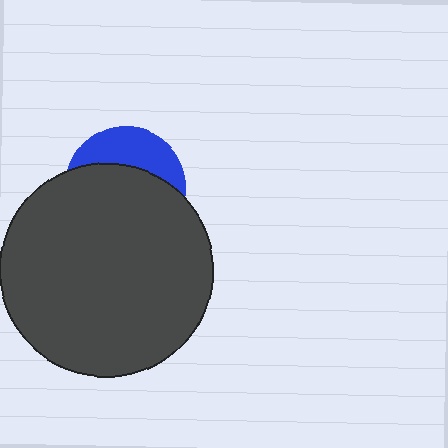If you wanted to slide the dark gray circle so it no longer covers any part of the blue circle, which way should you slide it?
Slide it down — that is the most direct way to separate the two shapes.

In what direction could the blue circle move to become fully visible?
The blue circle could move up. That would shift it out from behind the dark gray circle entirely.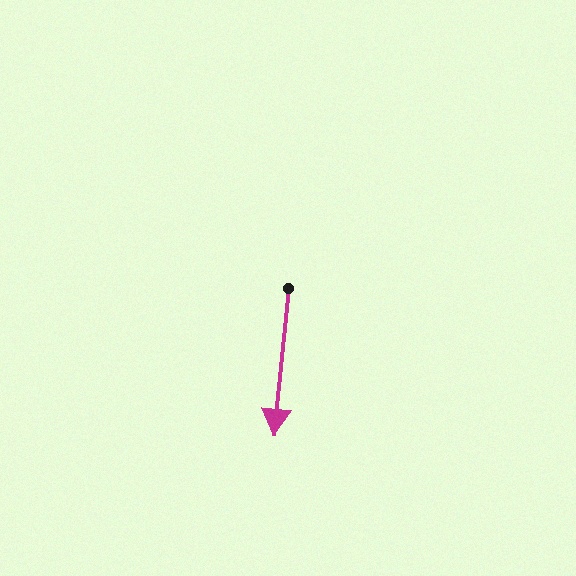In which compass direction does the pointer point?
South.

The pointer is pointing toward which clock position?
Roughly 6 o'clock.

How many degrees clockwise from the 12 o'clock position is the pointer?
Approximately 186 degrees.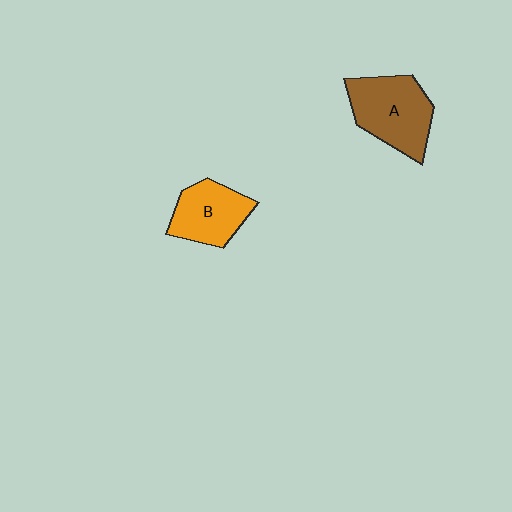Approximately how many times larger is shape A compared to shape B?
Approximately 1.3 times.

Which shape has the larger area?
Shape A (brown).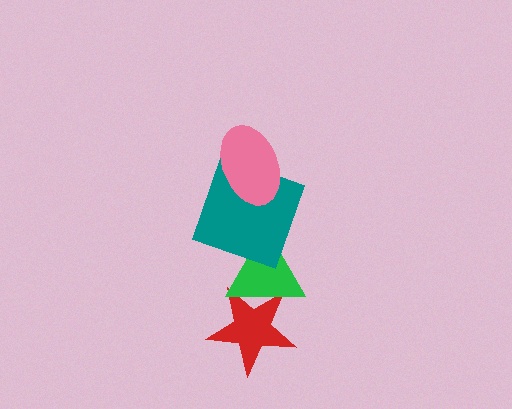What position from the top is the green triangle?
The green triangle is 3rd from the top.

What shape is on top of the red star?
The green triangle is on top of the red star.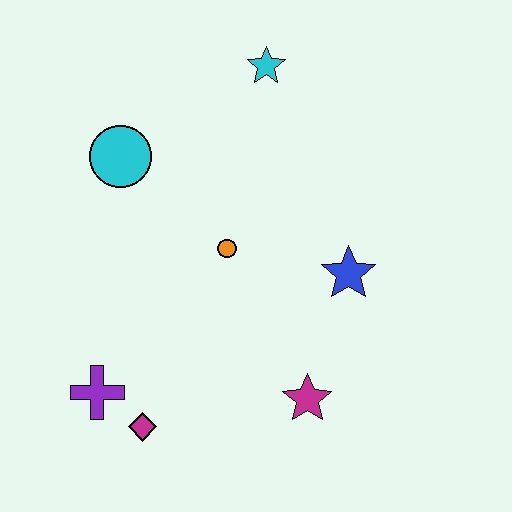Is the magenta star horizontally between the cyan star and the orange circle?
No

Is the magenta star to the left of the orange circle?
No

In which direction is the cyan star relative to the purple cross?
The cyan star is above the purple cross.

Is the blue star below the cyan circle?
Yes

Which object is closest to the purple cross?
The magenta diamond is closest to the purple cross.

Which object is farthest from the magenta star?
The cyan star is farthest from the magenta star.